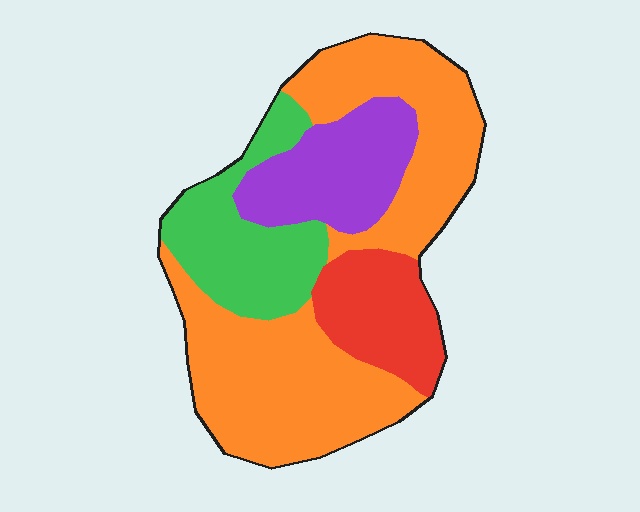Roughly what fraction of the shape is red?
Red takes up about one eighth (1/8) of the shape.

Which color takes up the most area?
Orange, at roughly 50%.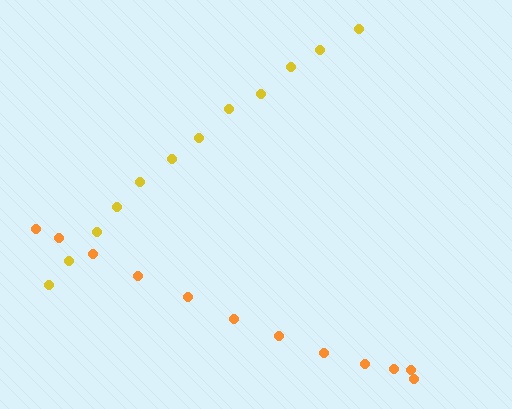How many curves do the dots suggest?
There are 2 distinct paths.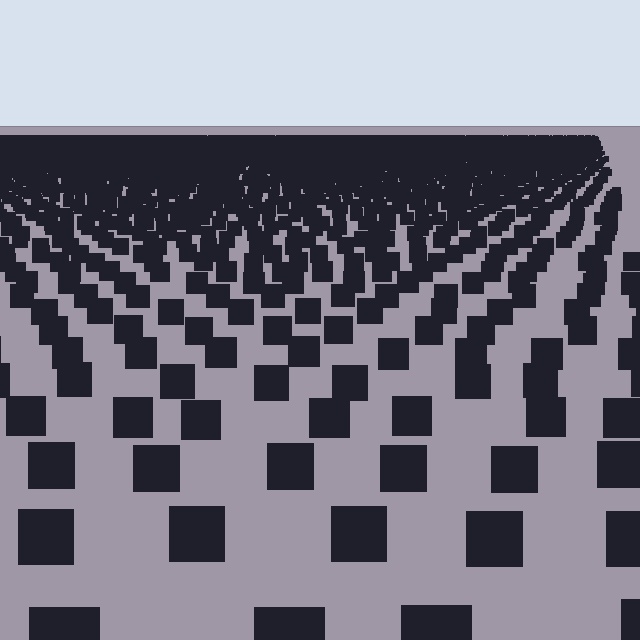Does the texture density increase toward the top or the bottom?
Density increases toward the top.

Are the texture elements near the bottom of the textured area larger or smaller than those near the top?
Larger. Near the bottom, elements are closer to the viewer and appear at a bigger on-screen size.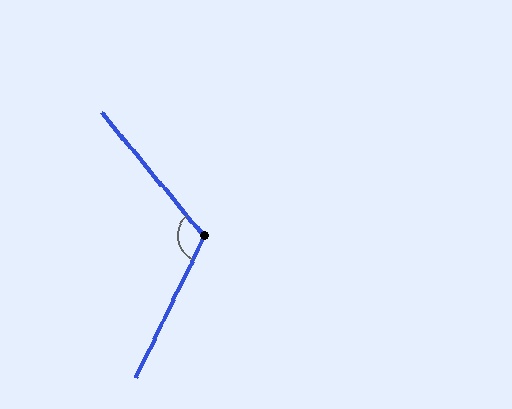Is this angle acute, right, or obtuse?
It is obtuse.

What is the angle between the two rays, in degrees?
Approximately 115 degrees.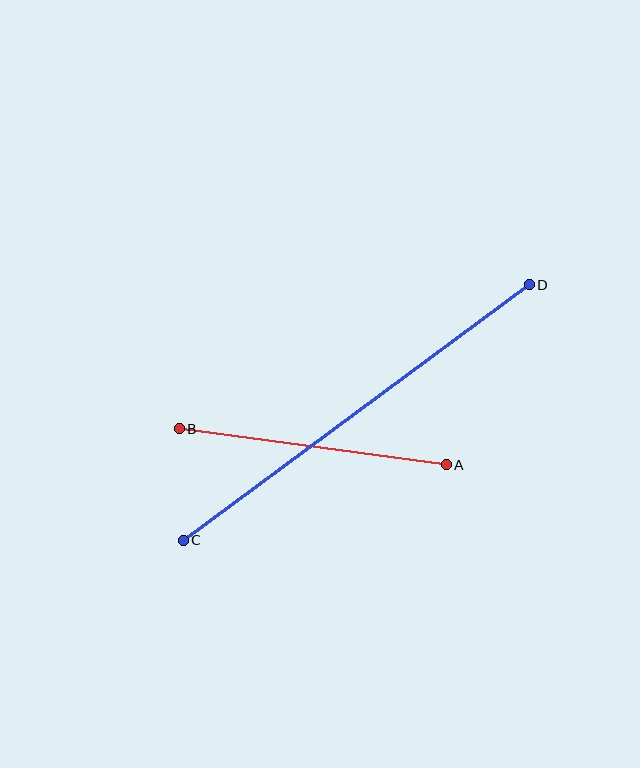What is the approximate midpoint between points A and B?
The midpoint is at approximately (313, 447) pixels.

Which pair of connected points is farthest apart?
Points C and D are farthest apart.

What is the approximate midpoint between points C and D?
The midpoint is at approximately (356, 412) pixels.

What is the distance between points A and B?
The distance is approximately 270 pixels.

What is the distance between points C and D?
The distance is approximately 430 pixels.